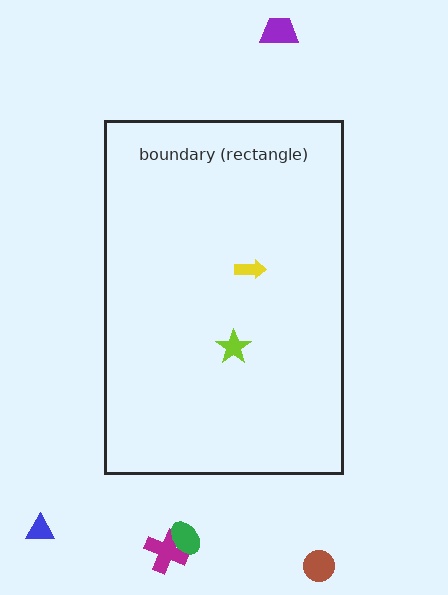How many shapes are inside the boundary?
2 inside, 5 outside.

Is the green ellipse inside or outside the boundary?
Outside.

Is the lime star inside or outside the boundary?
Inside.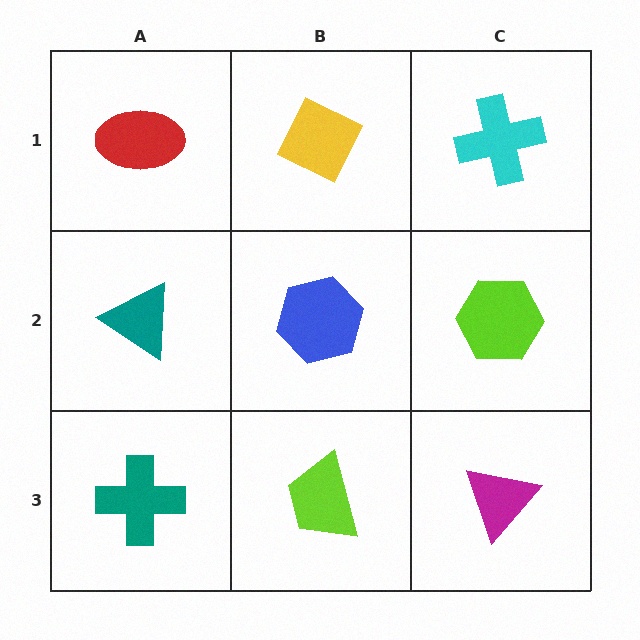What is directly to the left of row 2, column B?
A teal triangle.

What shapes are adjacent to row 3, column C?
A lime hexagon (row 2, column C), a lime trapezoid (row 3, column B).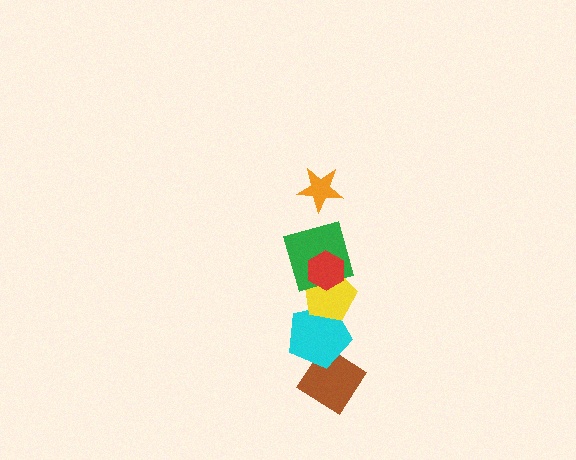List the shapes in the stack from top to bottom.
From top to bottom: the orange star, the red hexagon, the green square, the yellow pentagon, the cyan pentagon, the brown diamond.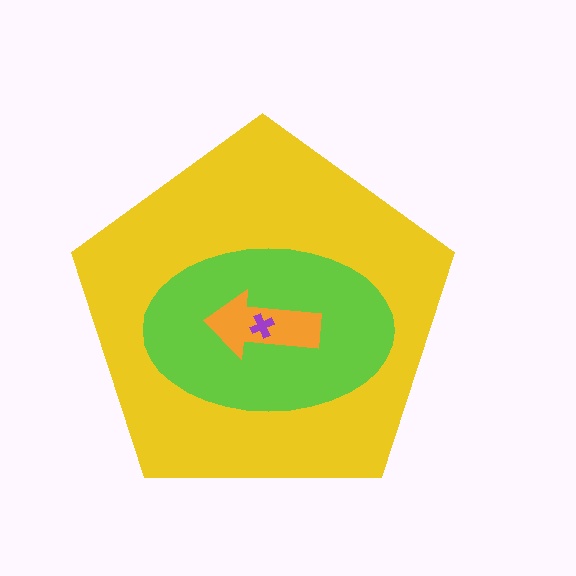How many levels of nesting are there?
4.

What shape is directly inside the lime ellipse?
The orange arrow.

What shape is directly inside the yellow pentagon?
The lime ellipse.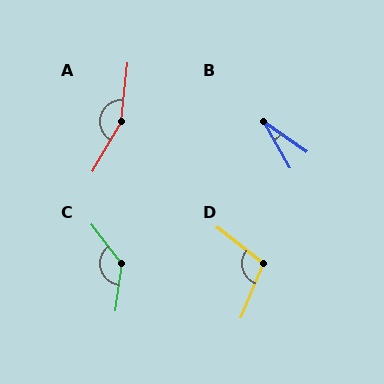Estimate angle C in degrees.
Approximately 135 degrees.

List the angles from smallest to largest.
B (25°), D (107°), C (135°), A (157°).